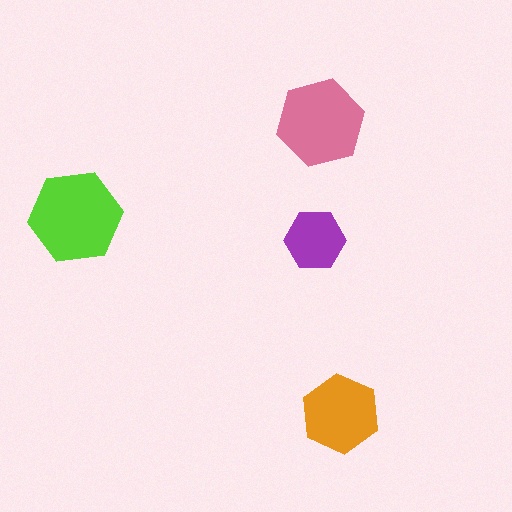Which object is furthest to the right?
The orange hexagon is rightmost.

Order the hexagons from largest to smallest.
the lime one, the pink one, the orange one, the purple one.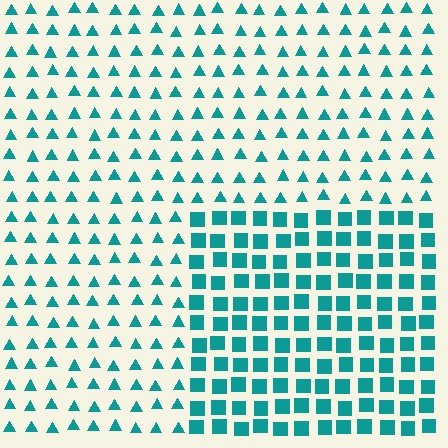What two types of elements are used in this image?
The image uses squares inside the rectangle region and triangles outside it.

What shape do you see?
I see a rectangle.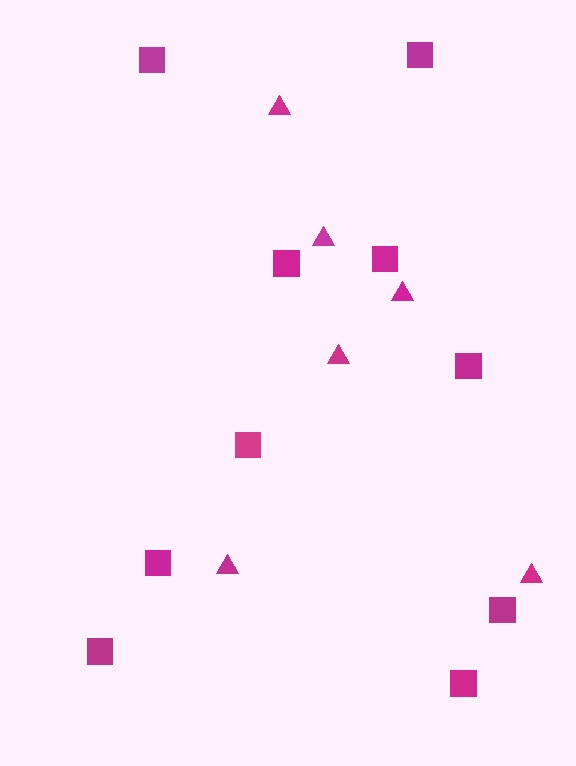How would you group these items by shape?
There are 2 groups: one group of triangles (6) and one group of squares (10).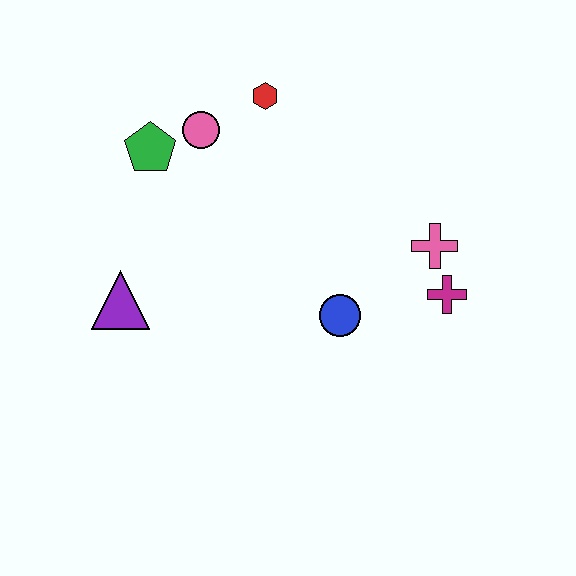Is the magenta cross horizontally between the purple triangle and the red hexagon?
No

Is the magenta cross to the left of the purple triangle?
No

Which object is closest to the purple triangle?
The green pentagon is closest to the purple triangle.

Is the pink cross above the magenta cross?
Yes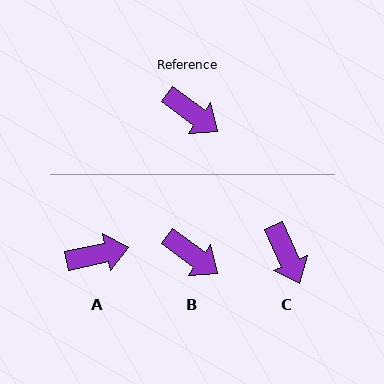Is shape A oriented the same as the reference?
No, it is off by about 49 degrees.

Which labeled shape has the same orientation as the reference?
B.